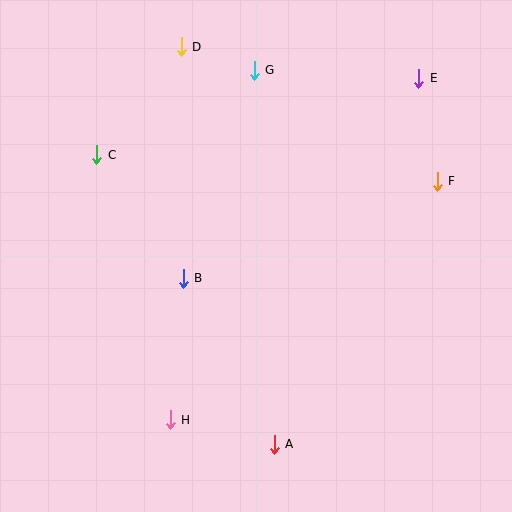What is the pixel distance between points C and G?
The distance between C and G is 179 pixels.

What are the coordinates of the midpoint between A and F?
The midpoint between A and F is at (356, 313).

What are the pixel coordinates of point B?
Point B is at (183, 279).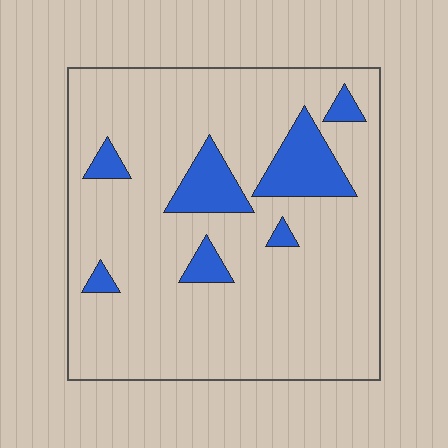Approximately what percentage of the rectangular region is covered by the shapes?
Approximately 15%.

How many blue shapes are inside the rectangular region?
7.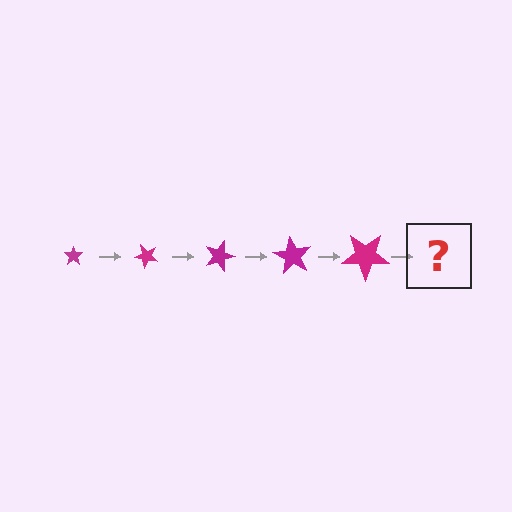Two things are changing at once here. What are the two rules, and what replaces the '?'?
The two rules are that the star grows larger each step and it rotates 45 degrees each step. The '?' should be a star, larger than the previous one and rotated 225 degrees from the start.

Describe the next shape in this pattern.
It should be a star, larger than the previous one and rotated 225 degrees from the start.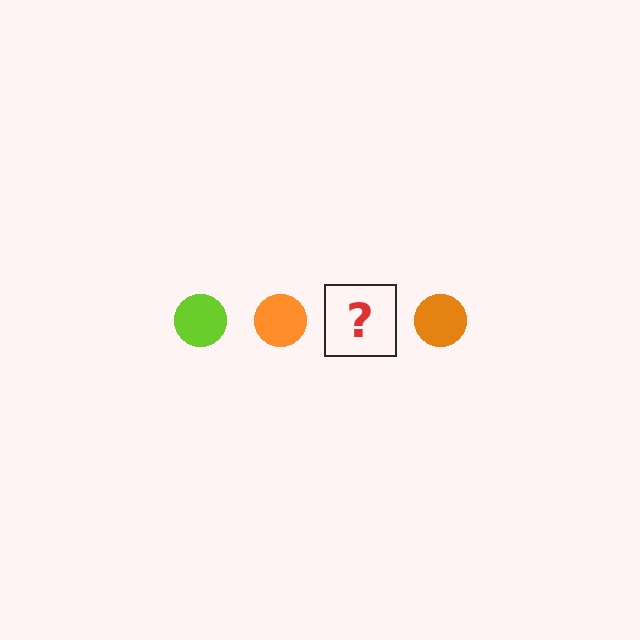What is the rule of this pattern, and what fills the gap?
The rule is that the pattern cycles through lime, orange circles. The gap should be filled with a lime circle.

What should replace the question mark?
The question mark should be replaced with a lime circle.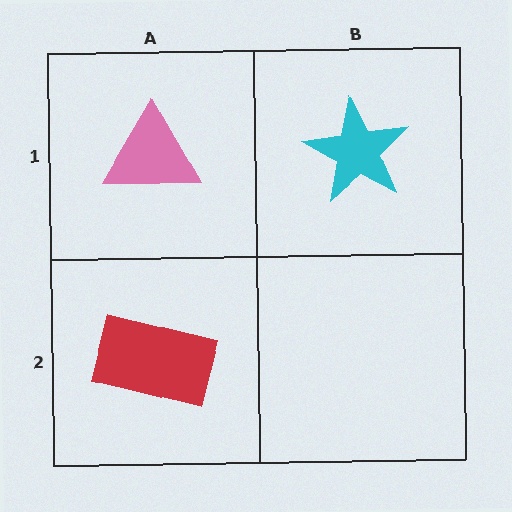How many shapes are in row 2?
1 shape.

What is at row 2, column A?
A red rectangle.